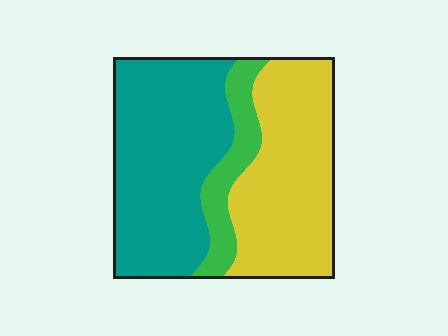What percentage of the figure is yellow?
Yellow covers 40% of the figure.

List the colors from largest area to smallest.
From largest to smallest: teal, yellow, green.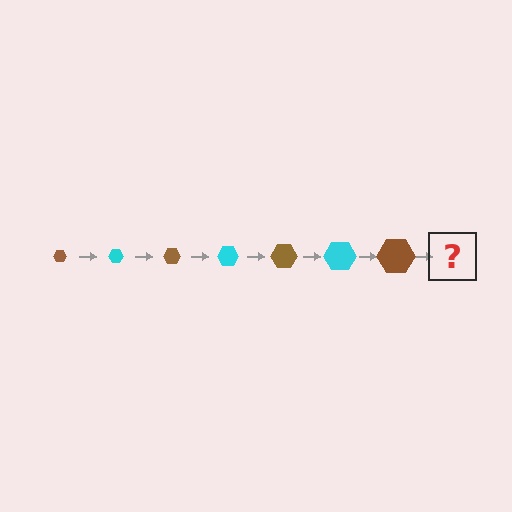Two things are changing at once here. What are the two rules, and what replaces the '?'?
The two rules are that the hexagon grows larger each step and the color cycles through brown and cyan. The '?' should be a cyan hexagon, larger than the previous one.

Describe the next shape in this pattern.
It should be a cyan hexagon, larger than the previous one.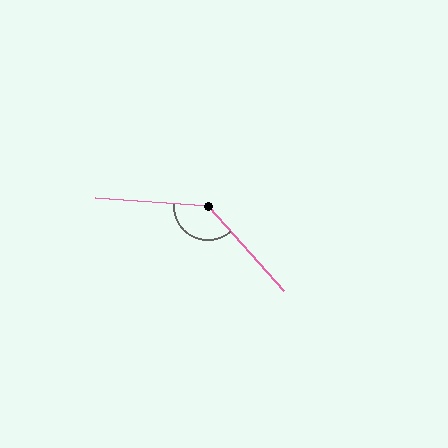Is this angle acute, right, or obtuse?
It is obtuse.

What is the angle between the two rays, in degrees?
Approximately 136 degrees.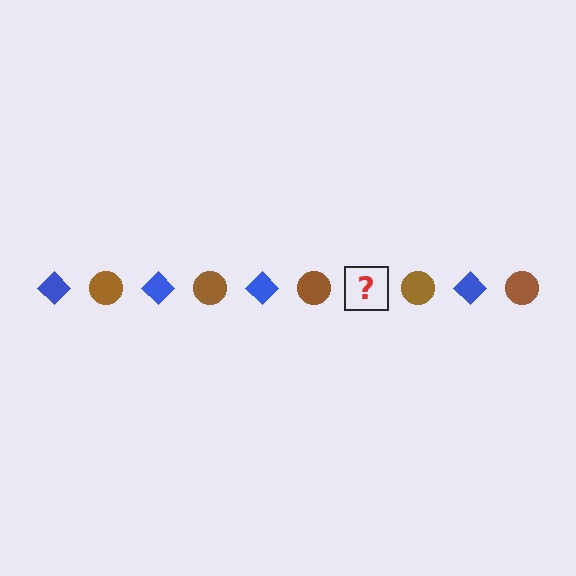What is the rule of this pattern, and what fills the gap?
The rule is that the pattern alternates between blue diamond and brown circle. The gap should be filled with a blue diamond.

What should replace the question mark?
The question mark should be replaced with a blue diamond.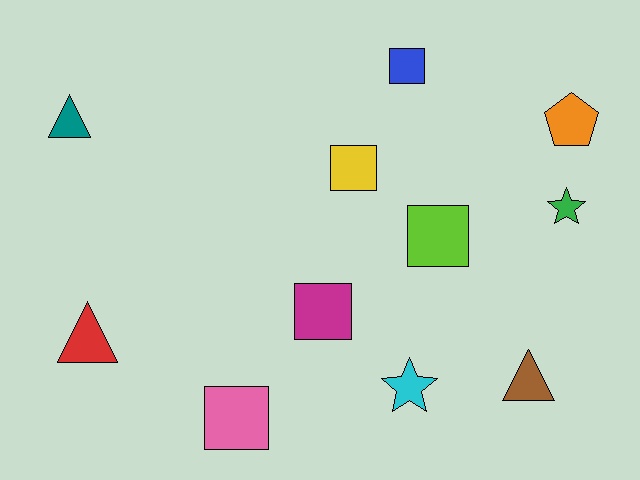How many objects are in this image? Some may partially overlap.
There are 11 objects.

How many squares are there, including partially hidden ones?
There are 5 squares.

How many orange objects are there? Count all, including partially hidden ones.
There is 1 orange object.